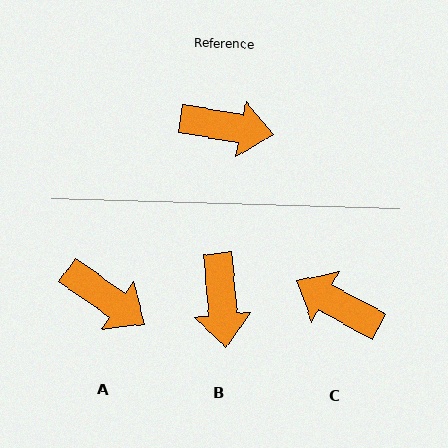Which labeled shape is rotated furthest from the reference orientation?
C, about 161 degrees away.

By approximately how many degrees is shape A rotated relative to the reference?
Approximately 25 degrees clockwise.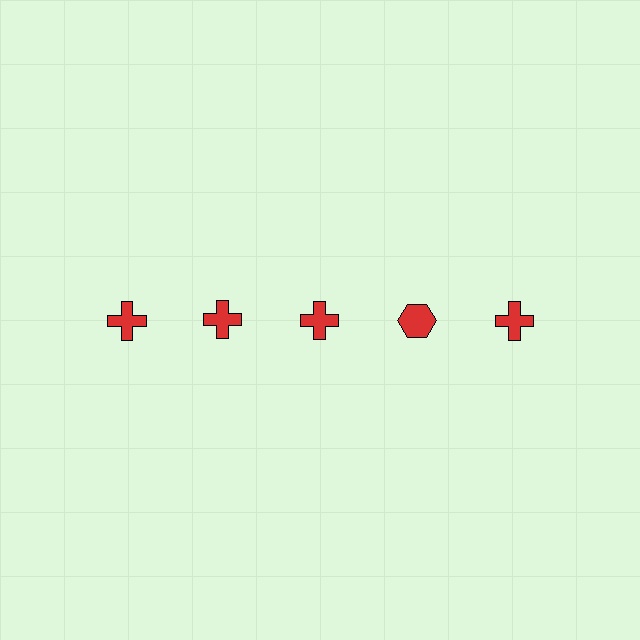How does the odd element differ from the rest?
It has a different shape: hexagon instead of cross.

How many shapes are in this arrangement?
There are 5 shapes arranged in a grid pattern.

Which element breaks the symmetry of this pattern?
The red hexagon in the top row, second from right column breaks the symmetry. All other shapes are red crosses.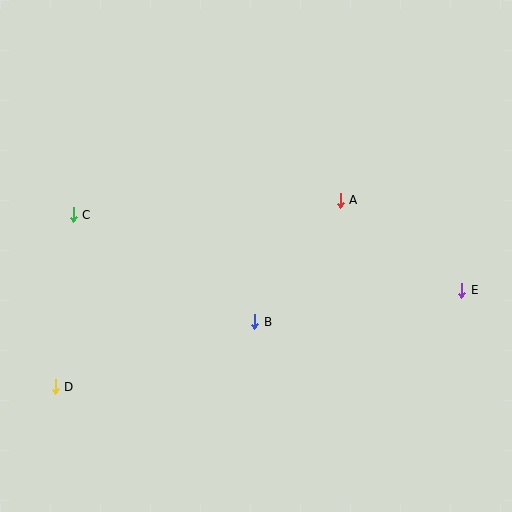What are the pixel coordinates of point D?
Point D is at (55, 387).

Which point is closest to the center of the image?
Point B at (255, 322) is closest to the center.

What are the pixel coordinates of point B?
Point B is at (255, 322).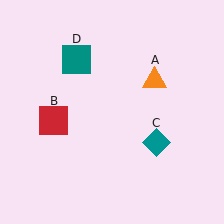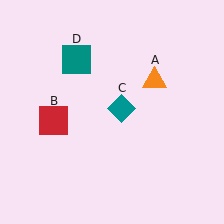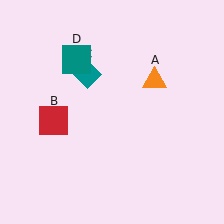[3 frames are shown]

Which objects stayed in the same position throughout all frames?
Orange triangle (object A) and red square (object B) and teal square (object D) remained stationary.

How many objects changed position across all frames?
1 object changed position: teal diamond (object C).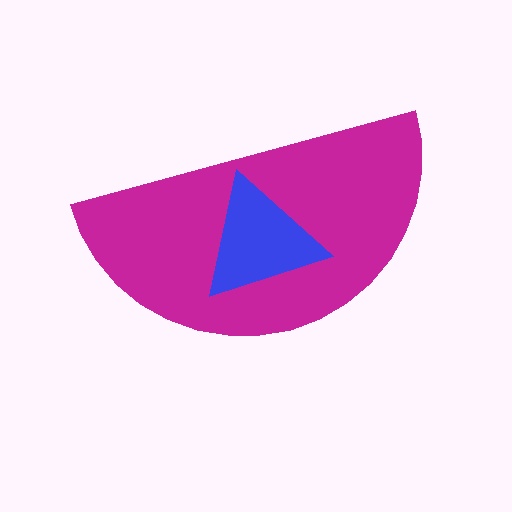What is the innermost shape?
The blue triangle.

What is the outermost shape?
The magenta semicircle.